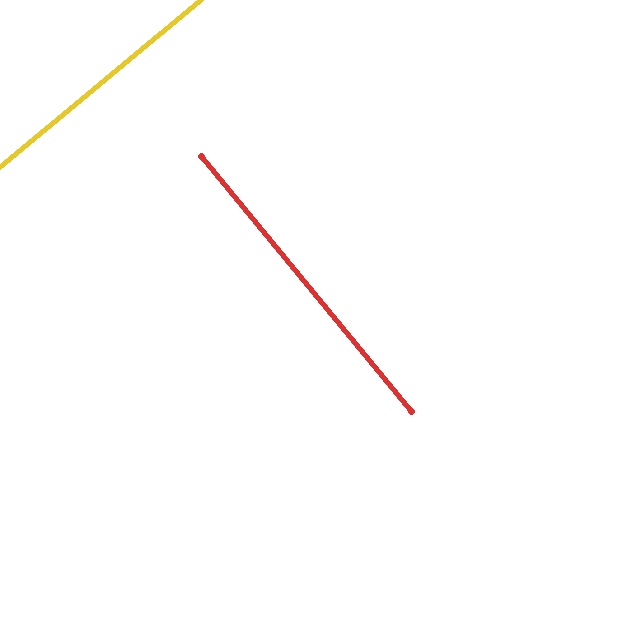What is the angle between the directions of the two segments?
Approximately 90 degrees.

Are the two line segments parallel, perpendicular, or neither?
Perpendicular — they meet at approximately 90°.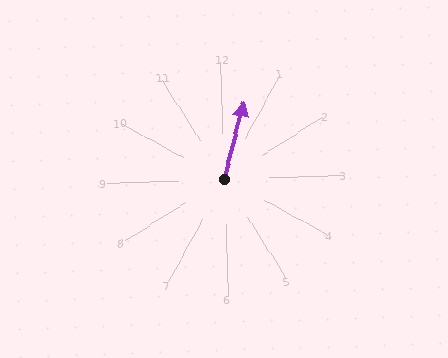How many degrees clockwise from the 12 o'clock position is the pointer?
Approximately 16 degrees.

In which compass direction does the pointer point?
North.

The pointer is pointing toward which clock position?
Roughly 1 o'clock.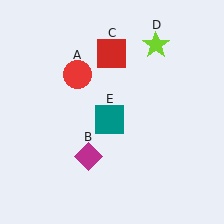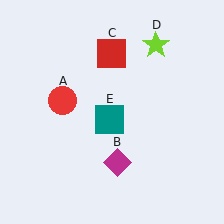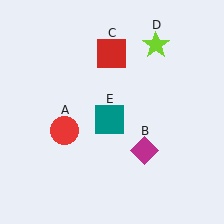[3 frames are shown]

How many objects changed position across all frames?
2 objects changed position: red circle (object A), magenta diamond (object B).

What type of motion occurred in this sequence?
The red circle (object A), magenta diamond (object B) rotated counterclockwise around the center of the scene.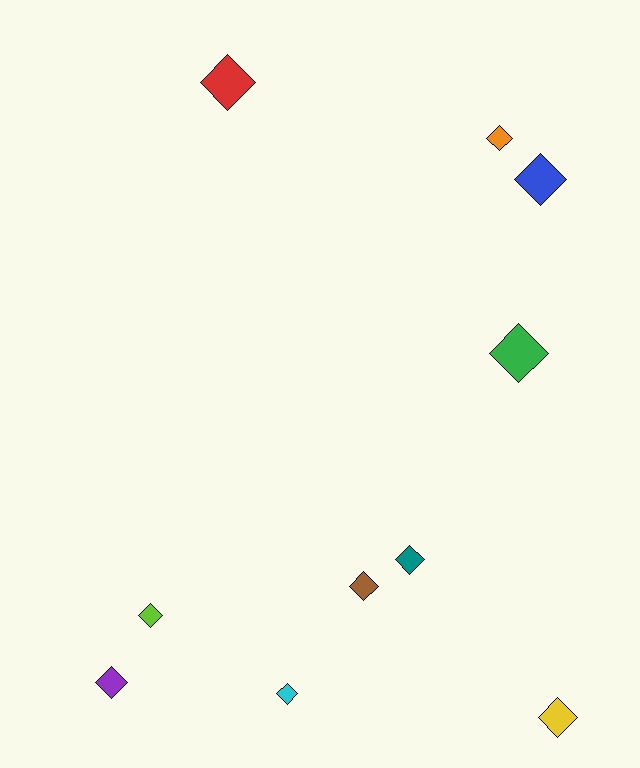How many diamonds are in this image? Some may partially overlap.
There are 10 diamonds.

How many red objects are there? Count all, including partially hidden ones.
There is 1 red object.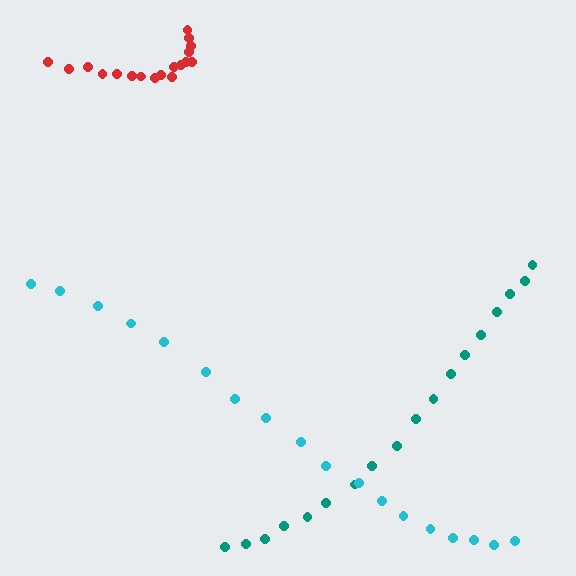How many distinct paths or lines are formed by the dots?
There are 3 distinct paths.